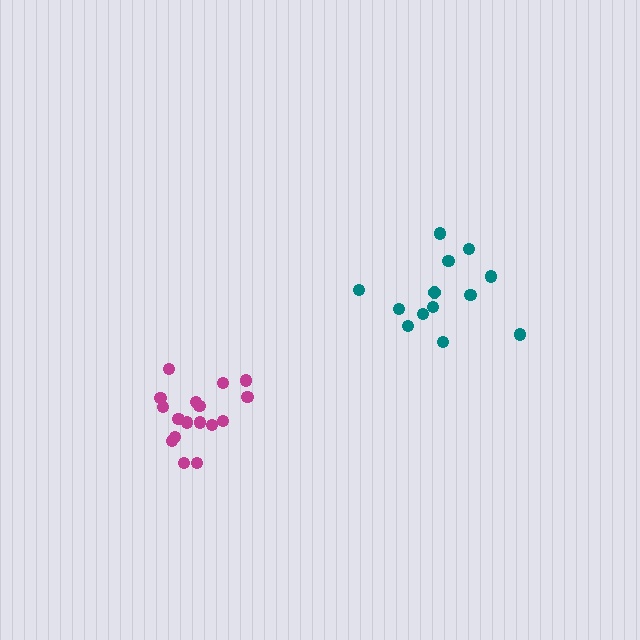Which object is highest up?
The teal cluster is topmost.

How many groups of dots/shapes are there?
There are 2 groups.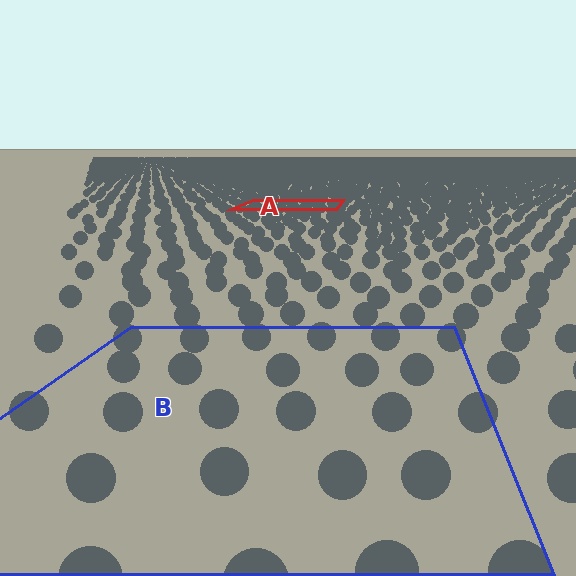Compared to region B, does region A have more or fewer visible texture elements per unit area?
Region A has more texture elements per unit area — they are packed more densely because it is farther away.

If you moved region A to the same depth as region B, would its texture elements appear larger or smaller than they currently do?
They would appear larger. At a closer depth, the same texture elements are projected at a bigger on-screen size.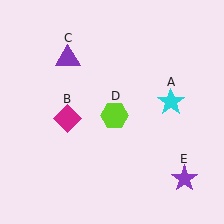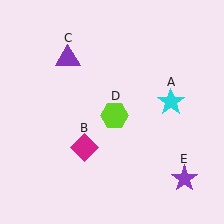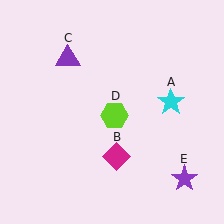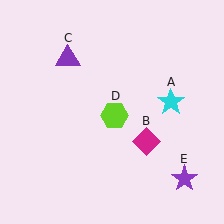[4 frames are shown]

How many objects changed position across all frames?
1 object changed position: magenta diamond (object B).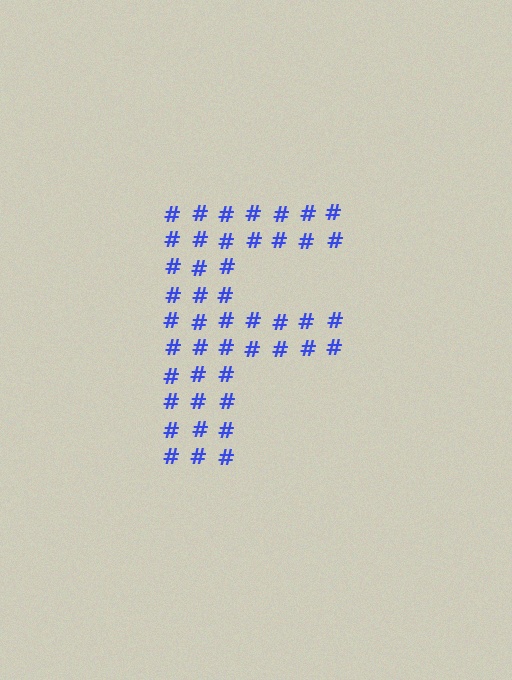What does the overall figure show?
The overall figure shows the letter F.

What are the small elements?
The small elements are hash symbols.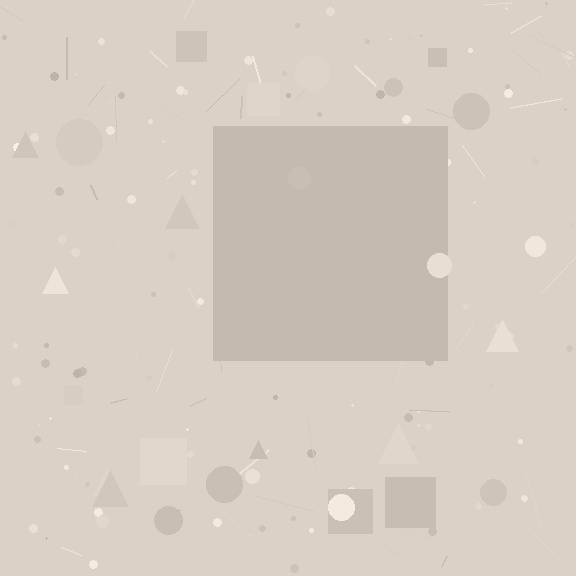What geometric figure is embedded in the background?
A square is embedded in the background.